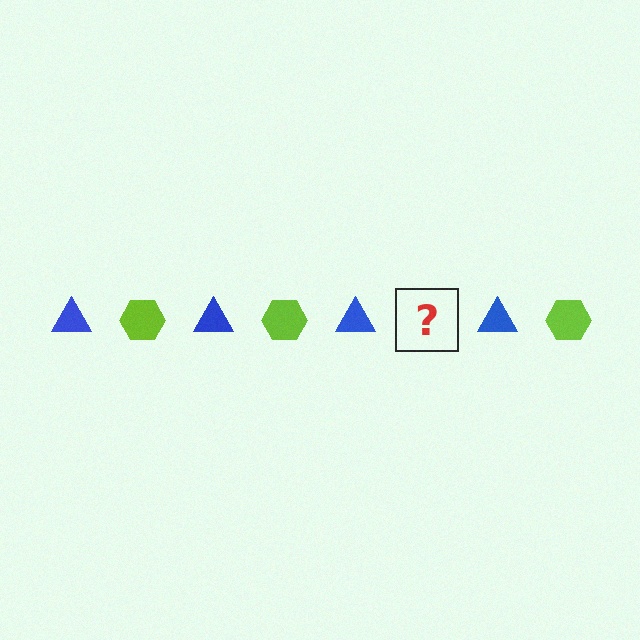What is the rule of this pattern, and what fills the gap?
The rule is that the pattern alternates between blue triangle and lime hexagon. The gap should be filled with a lime hexagon.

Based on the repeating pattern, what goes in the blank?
The blank should be a lime hexagon.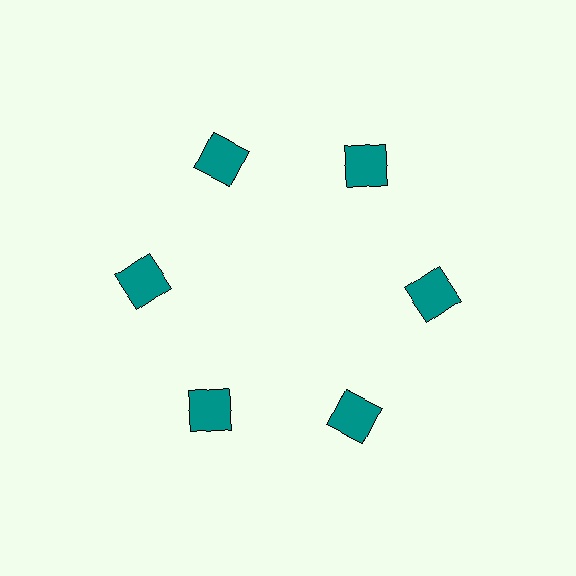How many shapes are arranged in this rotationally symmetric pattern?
There are 6 shapes, arranged in 6 groups of 1.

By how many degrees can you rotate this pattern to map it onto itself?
The pattern maps onto itself every 60 degrees of rotation.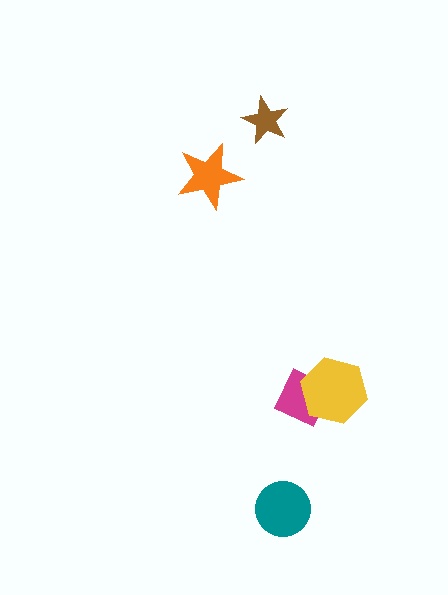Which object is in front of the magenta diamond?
The yellow hexagon is in front of the magenta diamond.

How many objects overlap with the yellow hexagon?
1 object overlaps with the yellow hexagon.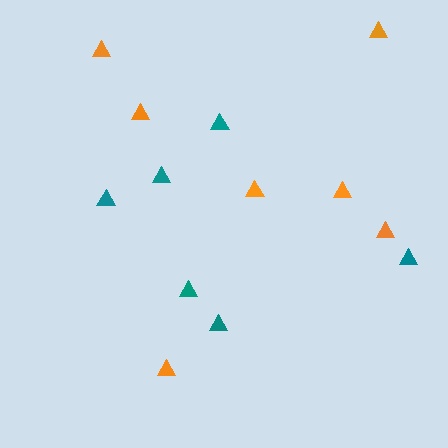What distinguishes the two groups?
There are 2 groups: one group of teal triangles (6) and one group of orange triangles (7).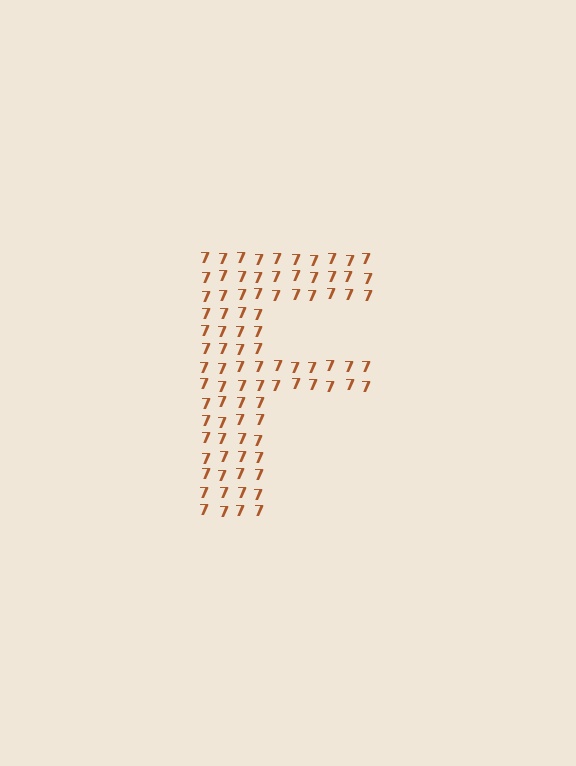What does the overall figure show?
The overall figure shows the letter F.